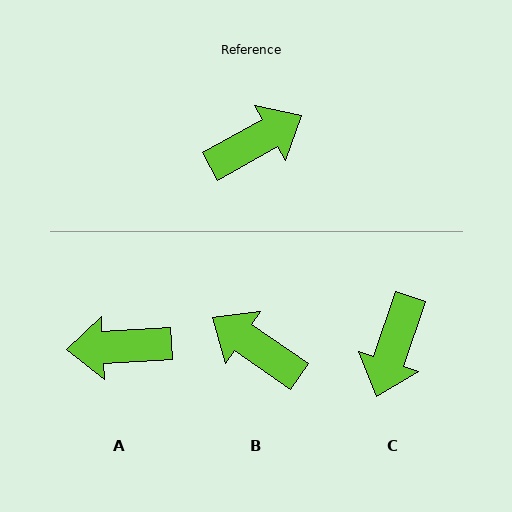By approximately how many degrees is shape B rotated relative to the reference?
Approximately 117 degrees counter-clockwise.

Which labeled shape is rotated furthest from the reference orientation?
A, about 154 degrees away.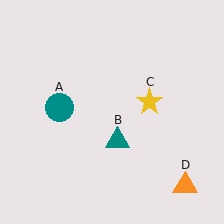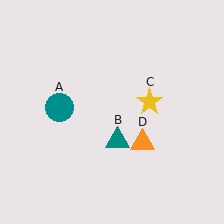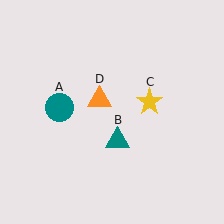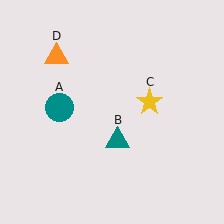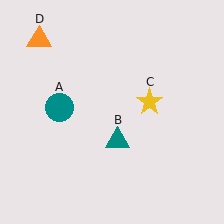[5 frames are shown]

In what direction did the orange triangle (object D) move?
The orange triangle (object D) moved up and to the left.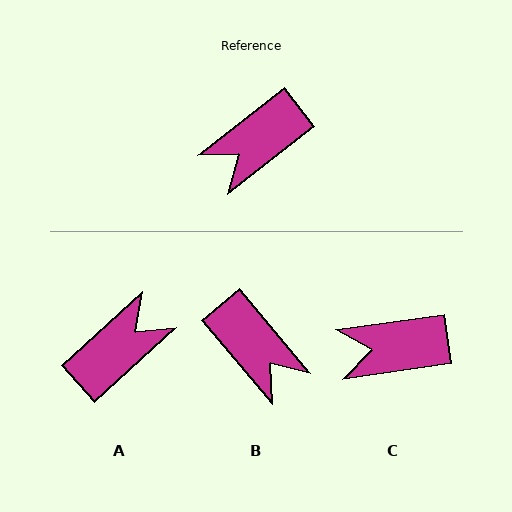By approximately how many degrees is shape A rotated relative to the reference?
Approximately 176 degrees clockwise.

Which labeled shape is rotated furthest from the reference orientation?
A, about 176 degrees away.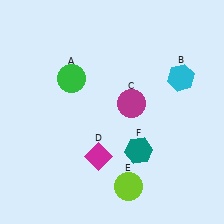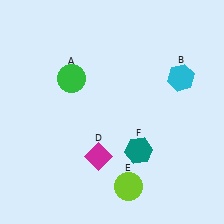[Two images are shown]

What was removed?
The magenta circle (C) was removed in Image 2.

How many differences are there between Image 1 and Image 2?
There is 1 difference between the two images.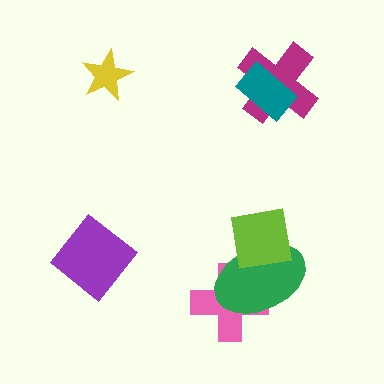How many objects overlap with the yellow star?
0 objects overlap with the yellow star.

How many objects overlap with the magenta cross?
1 object overlaps with the magenta cross.